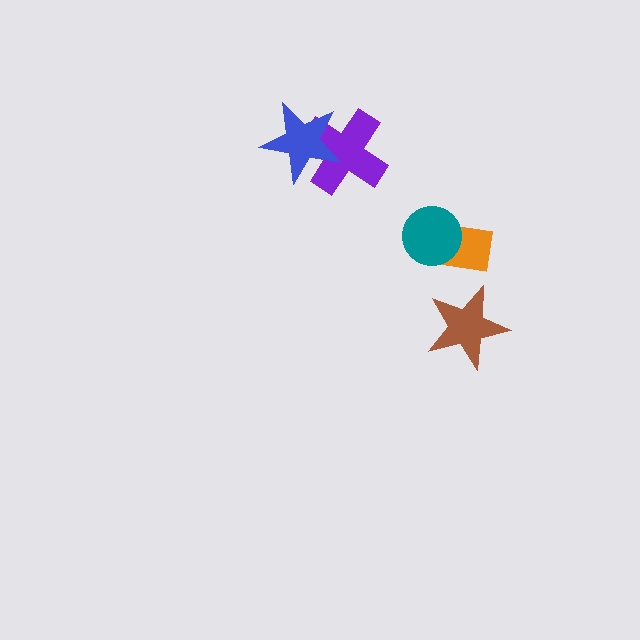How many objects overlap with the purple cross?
1 object overlaps with the purple cross.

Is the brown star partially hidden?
No, no other shape covers it.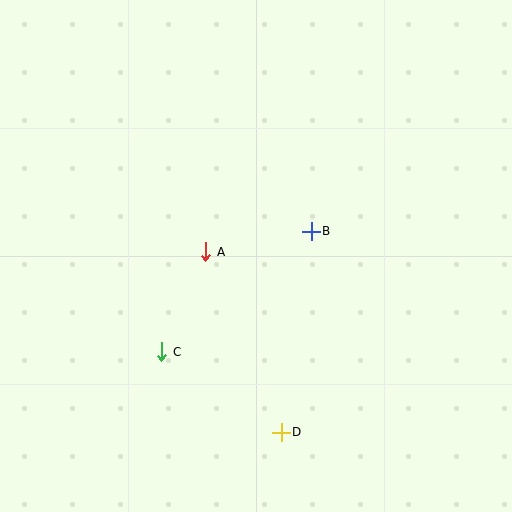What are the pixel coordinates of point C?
Point C is at (162, 352).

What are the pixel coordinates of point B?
Point B is at (311, 231).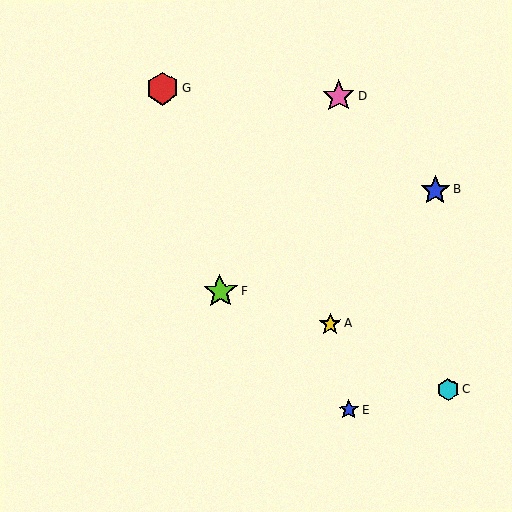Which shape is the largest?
The lime star (labeled F) is the largest.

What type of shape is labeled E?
Shape E is a blue star.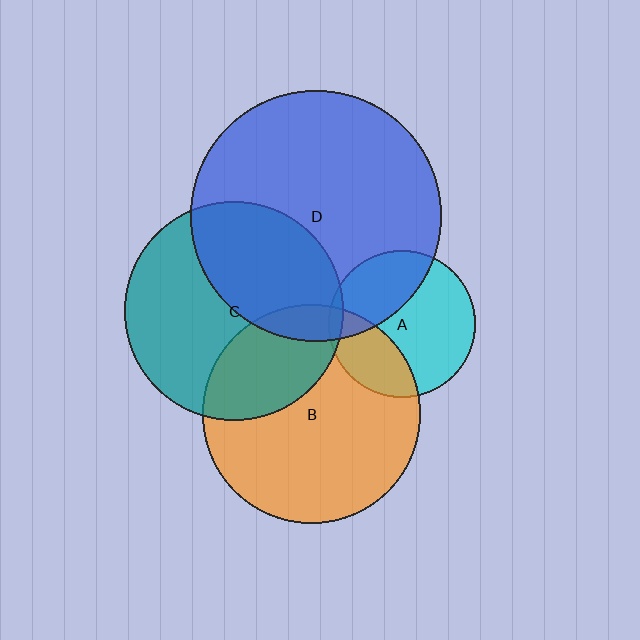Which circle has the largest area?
Circle D (blue).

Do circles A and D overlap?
Yes.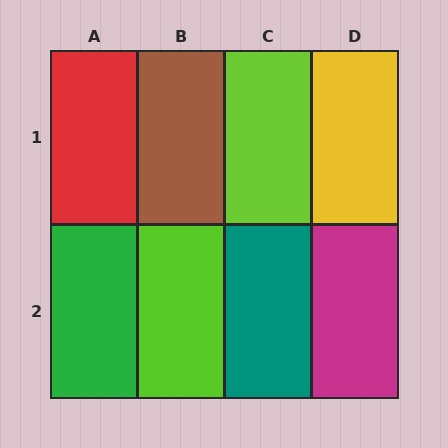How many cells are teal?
1 cell is teal.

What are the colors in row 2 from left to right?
Green, lime, teal, magenta.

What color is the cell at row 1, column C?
Lime.